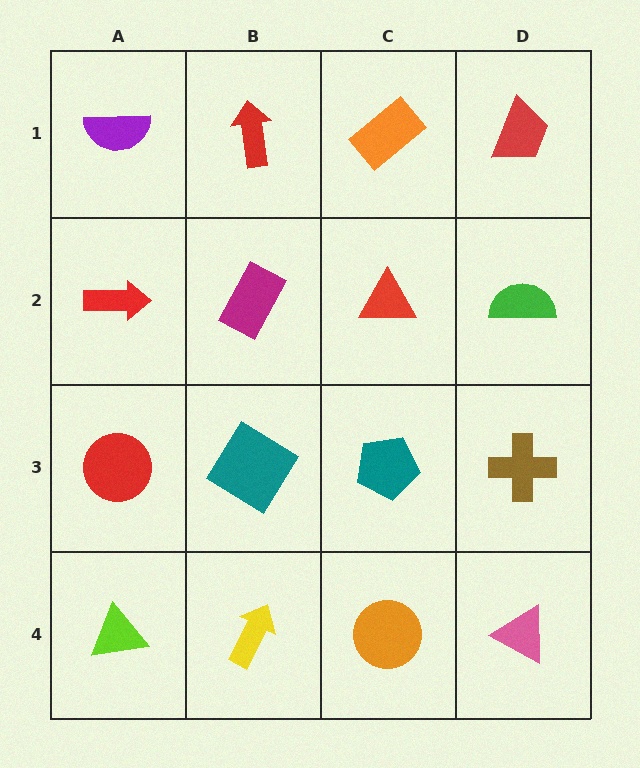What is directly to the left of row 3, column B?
A red circle.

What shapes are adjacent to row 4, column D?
A brown cross (row 3, column D), an orange circle (row 4, column C).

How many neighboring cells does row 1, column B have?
3.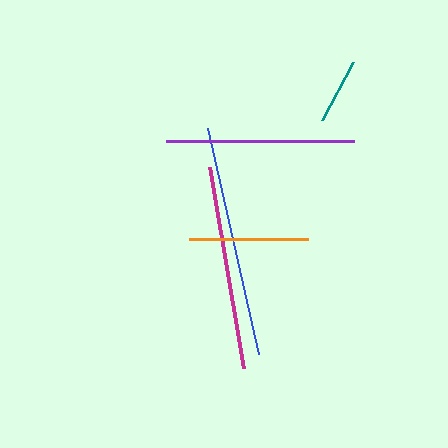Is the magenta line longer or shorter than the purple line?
The magenta line is longer than the purple line.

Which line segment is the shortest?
The teal line is the shortest at approximately 66 pixels.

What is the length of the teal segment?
The teal segment is approximately 66 pixels long.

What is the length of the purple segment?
The purple segment is approximately 188 pixels long.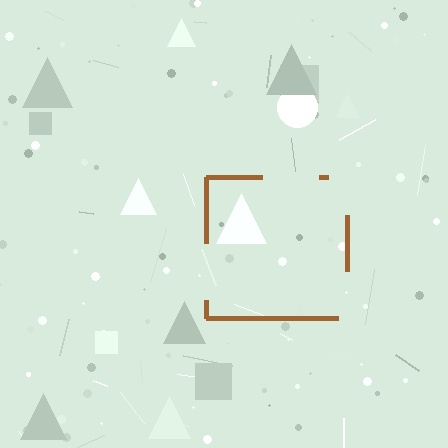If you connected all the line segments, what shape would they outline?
They would outline a square.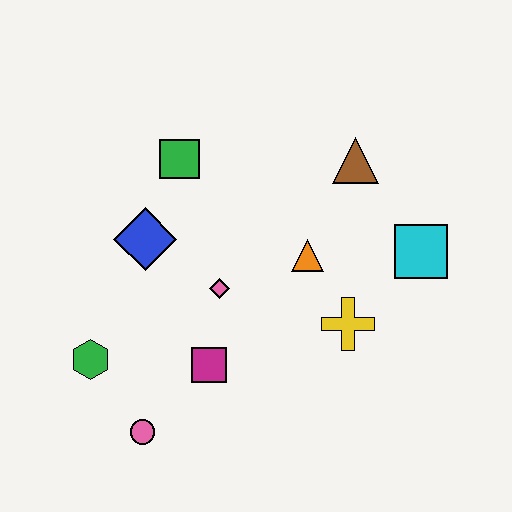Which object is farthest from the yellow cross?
The green hexagon is farthest from the yellow cross.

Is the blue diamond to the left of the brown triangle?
Yes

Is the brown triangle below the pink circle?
No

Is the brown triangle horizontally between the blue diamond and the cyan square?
Yes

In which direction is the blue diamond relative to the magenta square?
The blue diamond is above the magenta square.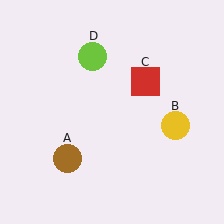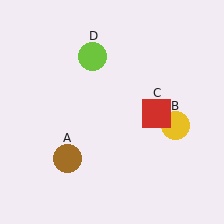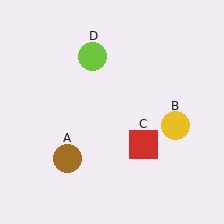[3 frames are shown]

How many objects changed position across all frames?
1 object changed position: red square (object C).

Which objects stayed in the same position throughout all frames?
Brown circle (object A) and yellow circle (object B) and lime circle (object D) remained stationary.